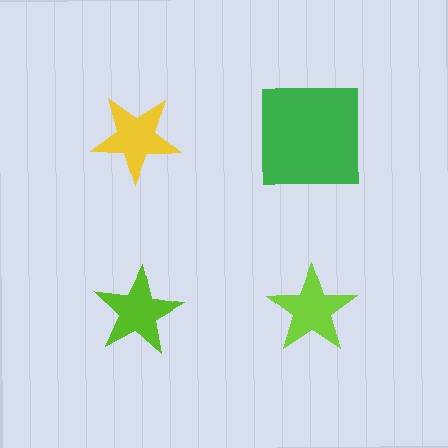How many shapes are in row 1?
2 shapes.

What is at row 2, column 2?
A lime star.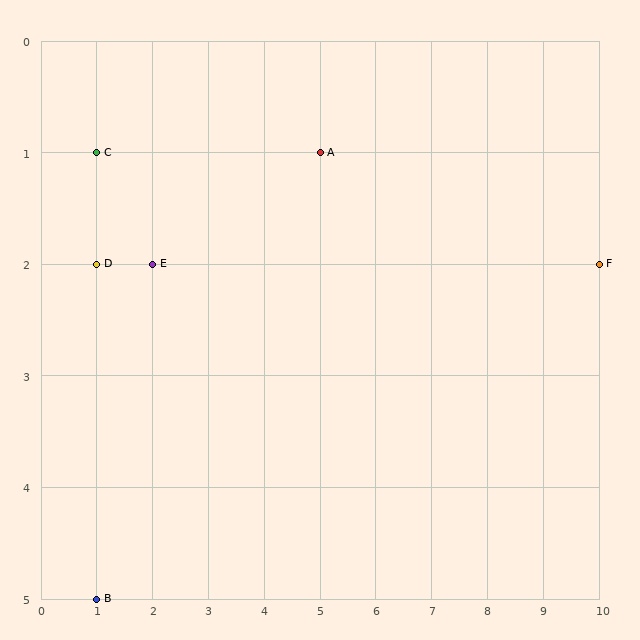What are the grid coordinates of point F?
Point F is at grid coordinates (10, 2).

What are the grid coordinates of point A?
Point A is at grid coordinates (5, 1).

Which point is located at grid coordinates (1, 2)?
Point D is at (1, 2).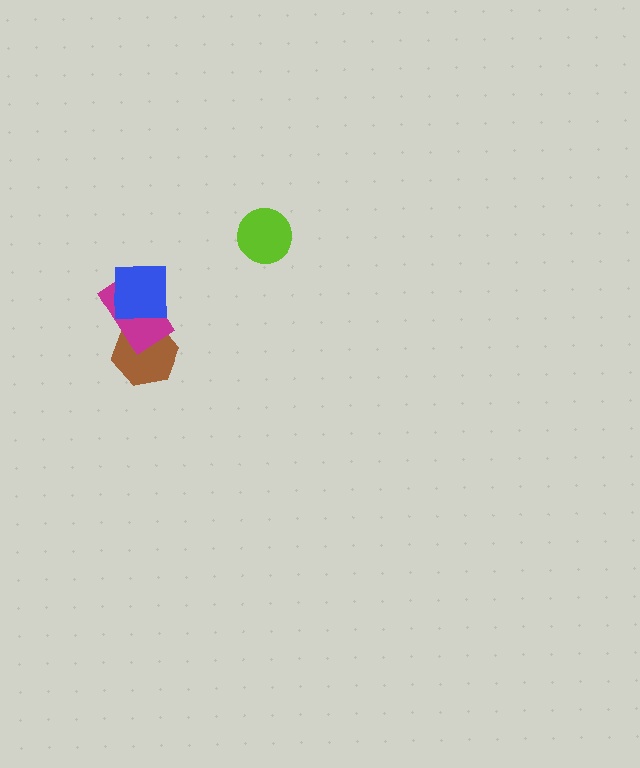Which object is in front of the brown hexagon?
The magenta rectangle is in front of the brown hexagon.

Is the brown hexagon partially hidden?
Yes, it is partially covered by another shape.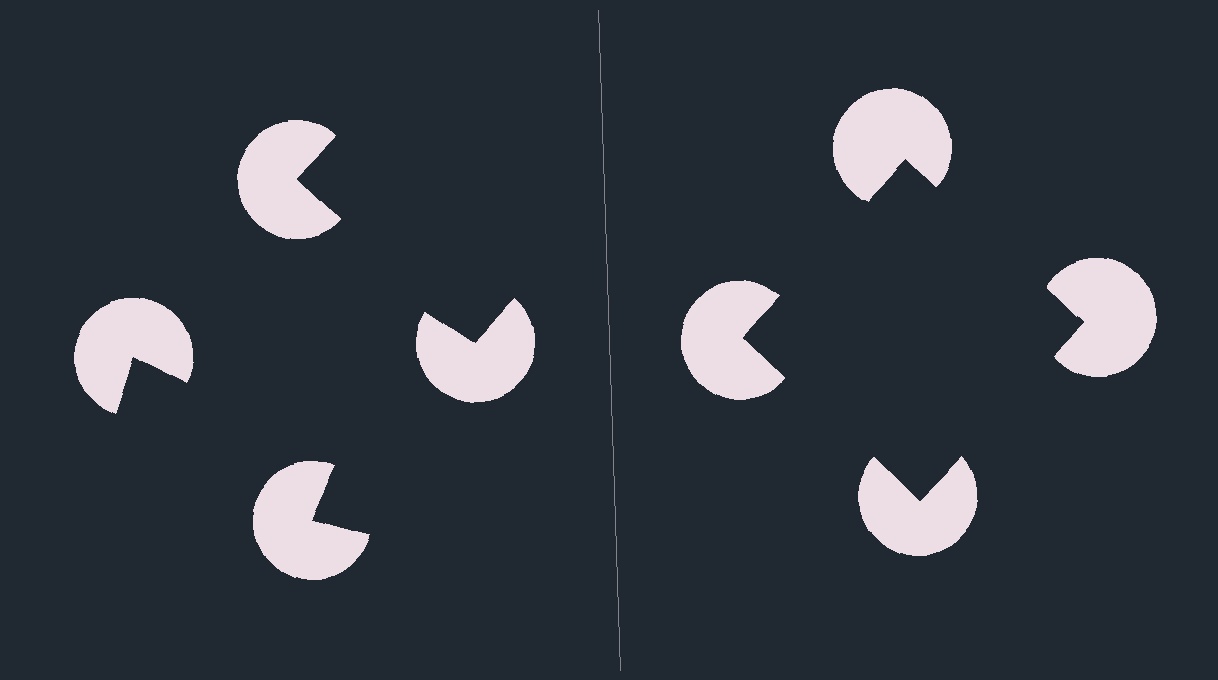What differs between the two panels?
The pac-man discs are positioned identically on both sides; only the wedge orientations differ. On the right they align to a square; on the left they are misaligned.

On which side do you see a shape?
An illusory square appears on the right side. On the left side the wedge cuts are rotated, so no coherent shape forms.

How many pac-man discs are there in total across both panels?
8 — 4 on each side.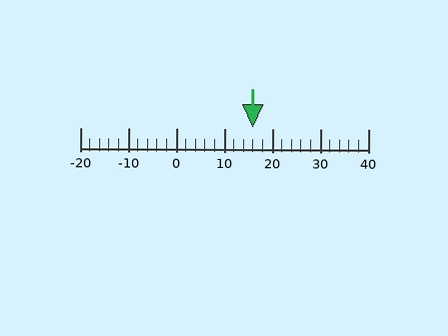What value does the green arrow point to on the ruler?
The green arrow points to approximately 16.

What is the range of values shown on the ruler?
The ruler shows values from -20 to 40.